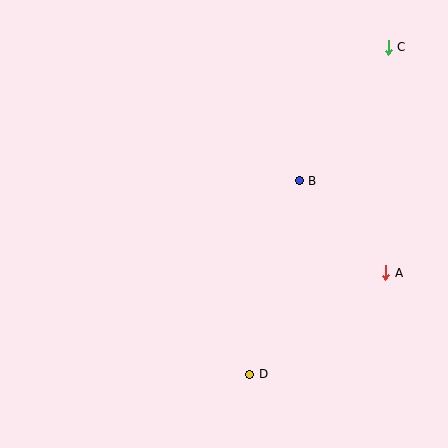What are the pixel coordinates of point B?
Point B is at (299, 181).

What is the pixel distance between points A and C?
The distance between A and C is 225 pixels.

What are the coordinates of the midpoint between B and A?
The midpoint between B and A is at (343, 227).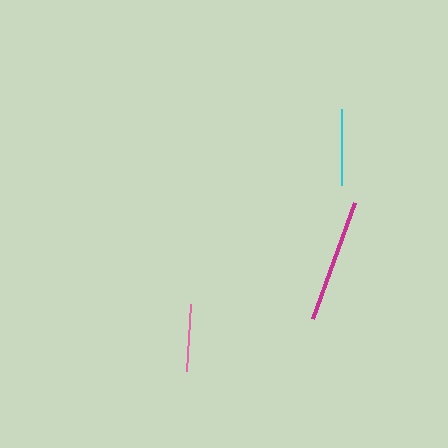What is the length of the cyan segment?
The cyan segment is approximately 76 pixels long.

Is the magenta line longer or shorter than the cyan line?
The magenta line is longer than the cyan line.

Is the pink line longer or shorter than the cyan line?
The cyan line is longer than the pink line.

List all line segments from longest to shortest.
From longest to shortest: magenta, cyan, pink.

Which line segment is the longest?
The magenta line is the longest at approximately 124 pixels.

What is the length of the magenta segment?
The magenta segment is approximately 124 pixels long.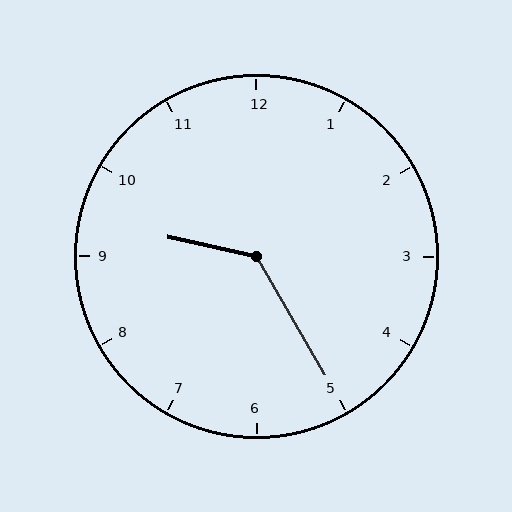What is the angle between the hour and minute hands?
Approximately 132 degrees.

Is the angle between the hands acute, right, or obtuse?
It is obtuse.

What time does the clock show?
9:25.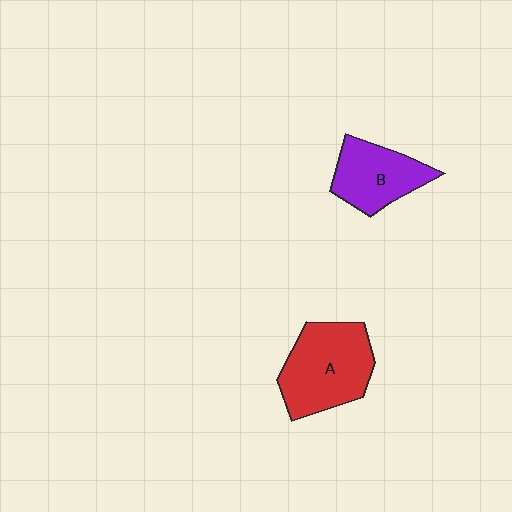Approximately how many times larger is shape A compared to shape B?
Approximately 1.4 times.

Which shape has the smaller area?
Shape B (purple).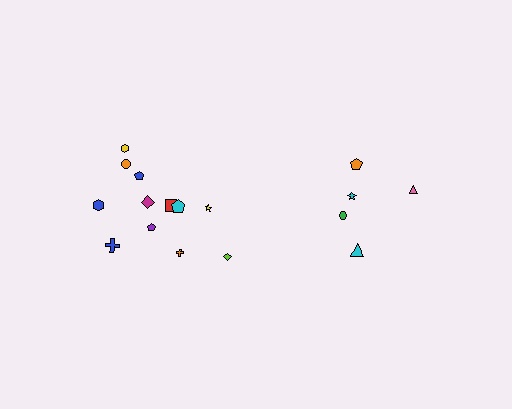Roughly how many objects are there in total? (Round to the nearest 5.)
Roughly 15 objects in total.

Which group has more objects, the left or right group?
The left group.